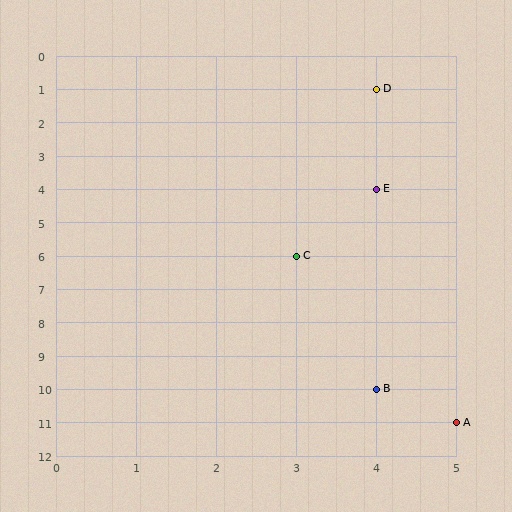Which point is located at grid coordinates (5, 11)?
Point A is at (5, 11).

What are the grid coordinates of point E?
Point E is at grid coordinates (4, 4).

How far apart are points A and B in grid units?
Points A and B are 1 column and 1 row apart (about 1.4 grid units diagonally).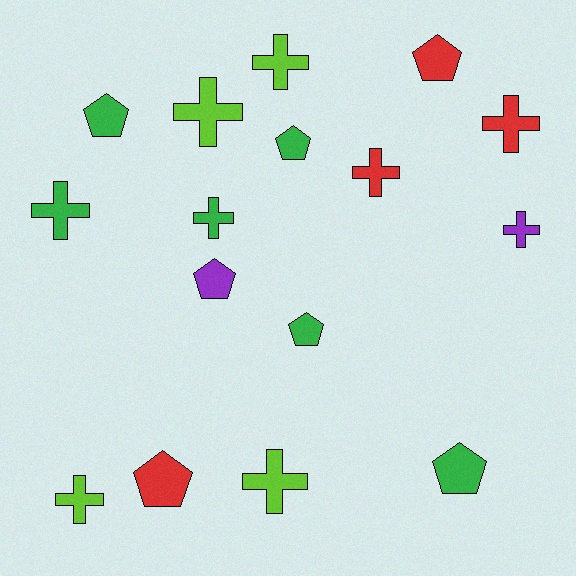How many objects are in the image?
There are 16 objects.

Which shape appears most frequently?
Cross, with 9 objects.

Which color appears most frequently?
Green, with 6 objects.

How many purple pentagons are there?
There is 1 purple pentagon.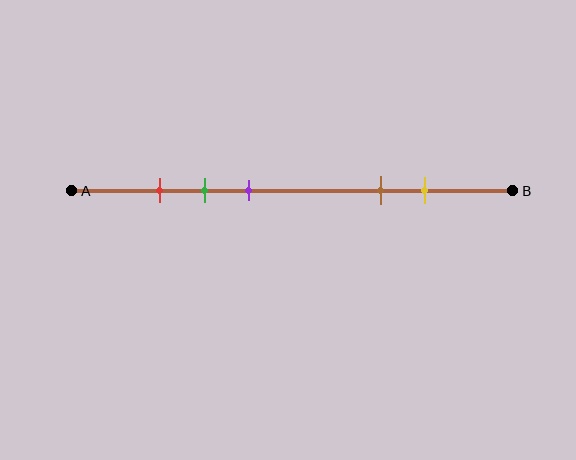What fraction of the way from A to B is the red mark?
The red mark is approximately 20% (0.2) of the way from A to B.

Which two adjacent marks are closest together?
The red and green marks are the closest adjacent pair.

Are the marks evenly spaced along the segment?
No, the marks are not evenly spaced.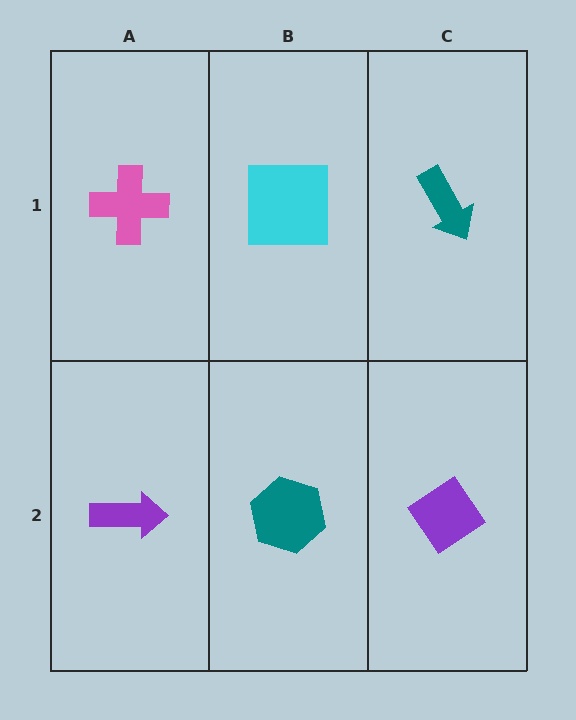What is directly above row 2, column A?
A pink cross.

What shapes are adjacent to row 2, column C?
A teal arrow (row 1, column C), a teal hexagon (row 2, column B).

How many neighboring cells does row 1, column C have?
2.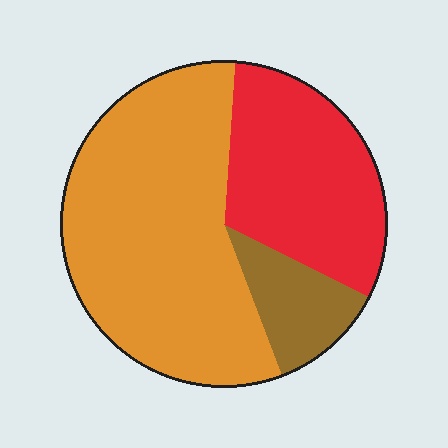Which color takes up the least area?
Brown, at roughly 10%.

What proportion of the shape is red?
Red covers 31% of the shape.